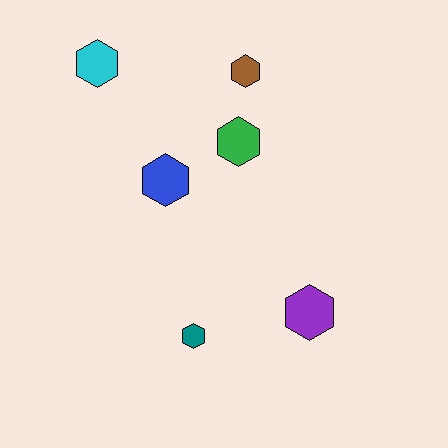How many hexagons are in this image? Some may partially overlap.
There are 6 hexagons.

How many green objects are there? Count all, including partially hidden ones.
There is 1 green object.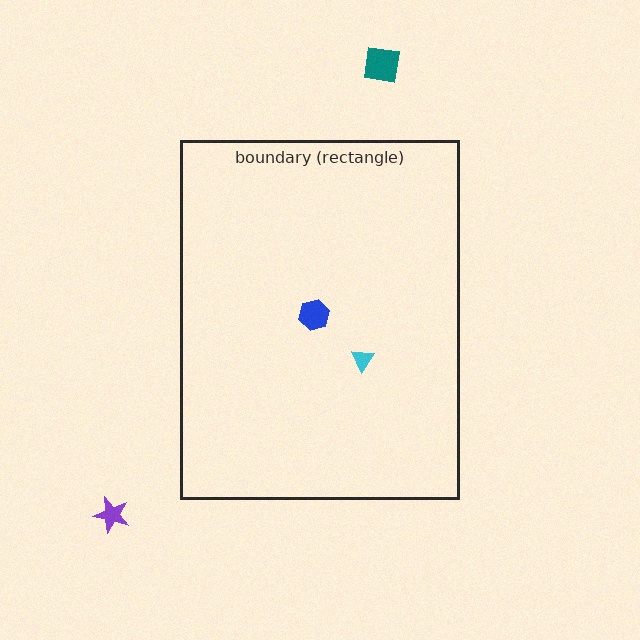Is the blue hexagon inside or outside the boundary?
Inside.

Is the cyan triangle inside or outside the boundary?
Inside.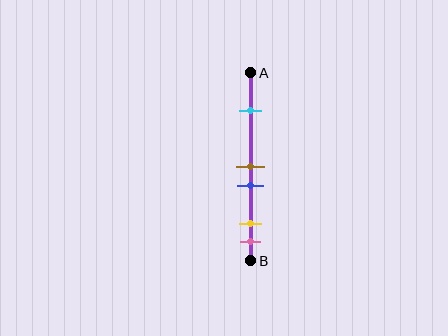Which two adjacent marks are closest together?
The brown and blue marks are the closest adjacent pair.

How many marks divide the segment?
There are 5 marks dividing the segment.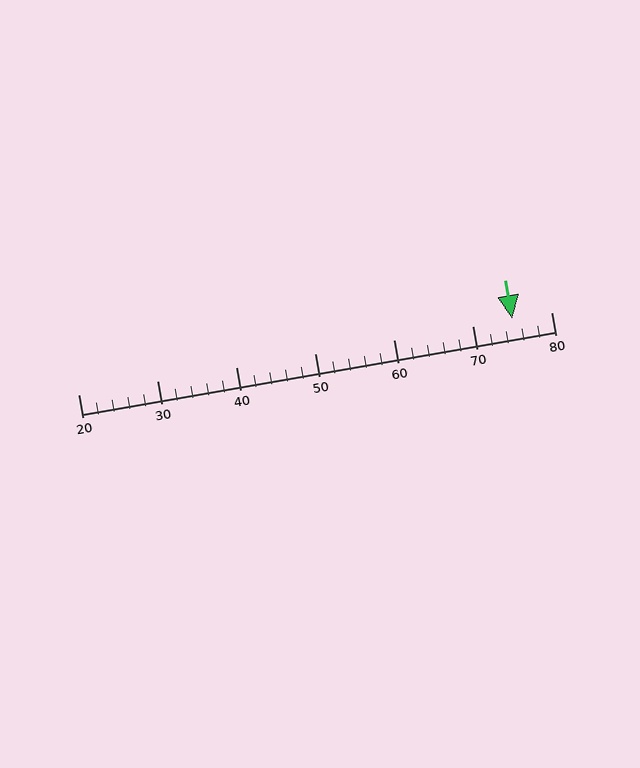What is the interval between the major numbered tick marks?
The major tick marks are spaced 10 units apart.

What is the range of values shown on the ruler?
The ruler shows values from 20 to 80.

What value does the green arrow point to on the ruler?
The green arrow points to approximately 75.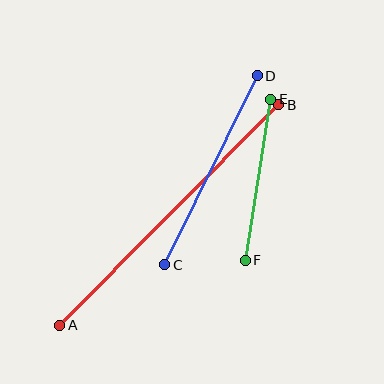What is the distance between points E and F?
The distance is approximately 163 pixels.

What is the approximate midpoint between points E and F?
The midpoint is at approximately (258, 180) pixels.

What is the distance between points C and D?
The distance is approximately 210 pixels.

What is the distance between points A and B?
The distance is approximately 311 pixels.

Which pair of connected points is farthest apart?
Points A and B are farthest apart.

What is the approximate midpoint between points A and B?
The midpoint is at approximately (169, 215) pixels.